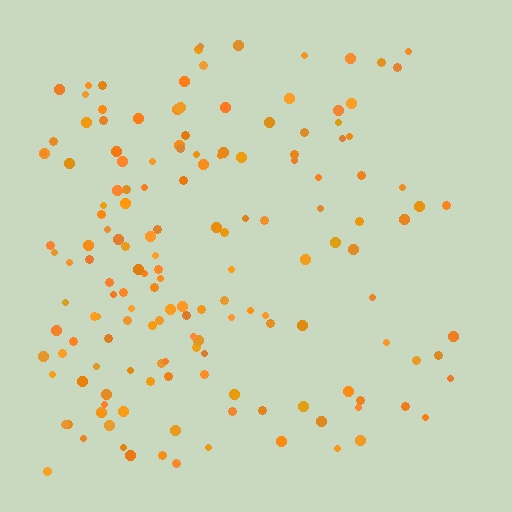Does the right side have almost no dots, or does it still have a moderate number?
Still a moderate number, just noticeably fewer than the left.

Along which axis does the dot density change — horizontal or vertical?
Horizontal.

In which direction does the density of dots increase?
From right to left, with the left side densest.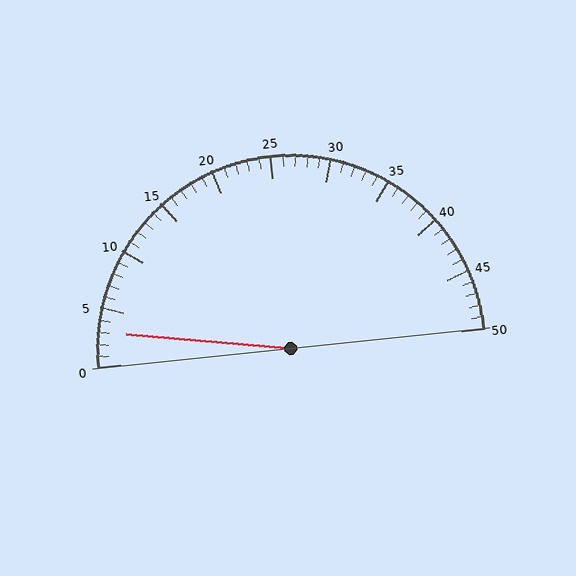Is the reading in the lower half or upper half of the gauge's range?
The reading is in the lower half of the range (0 to 50).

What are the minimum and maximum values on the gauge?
The gauge ranges from 0 to 50.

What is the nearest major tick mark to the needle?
The nearest major tick mark is 5.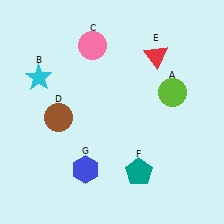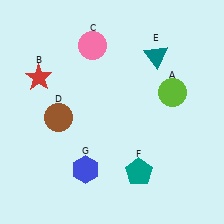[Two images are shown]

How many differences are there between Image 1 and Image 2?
There are 2 differences between the two images.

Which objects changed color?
B changed from cyan to red. E changed from red to teal.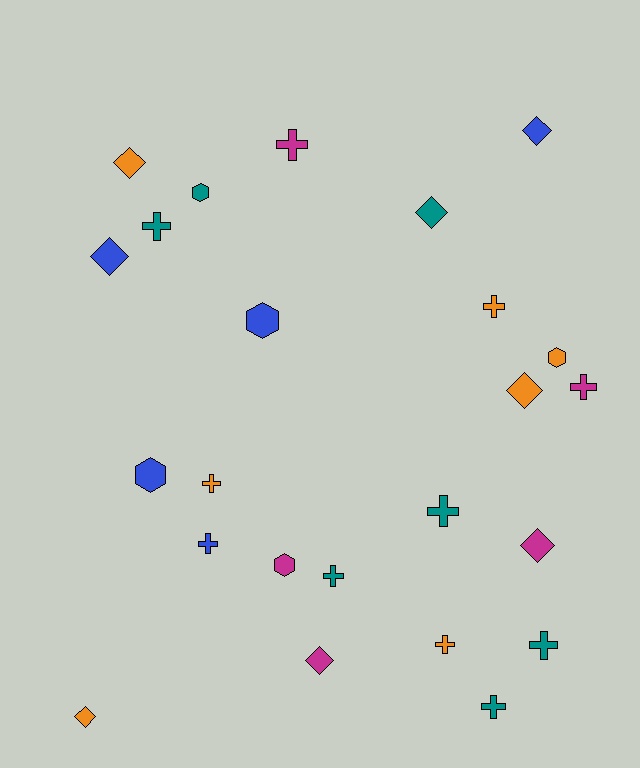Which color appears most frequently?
Orange, with 7 objects.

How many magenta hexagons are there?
There is 1 magenta hexagon.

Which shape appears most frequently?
Cross, with 11 objects.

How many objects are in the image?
There are 24 objects.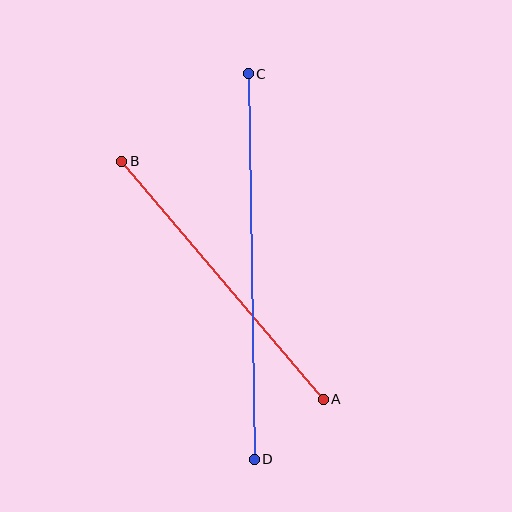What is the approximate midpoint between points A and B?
The midpoint is at approximately (222, 280) pixels.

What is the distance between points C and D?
The distance is approximately 386 pixels.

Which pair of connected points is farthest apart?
Points C and D are farthest apart.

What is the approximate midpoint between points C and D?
The midpoint is at approximately (251, 267) pixels.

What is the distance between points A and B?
The distance is approximately 312 pixels.